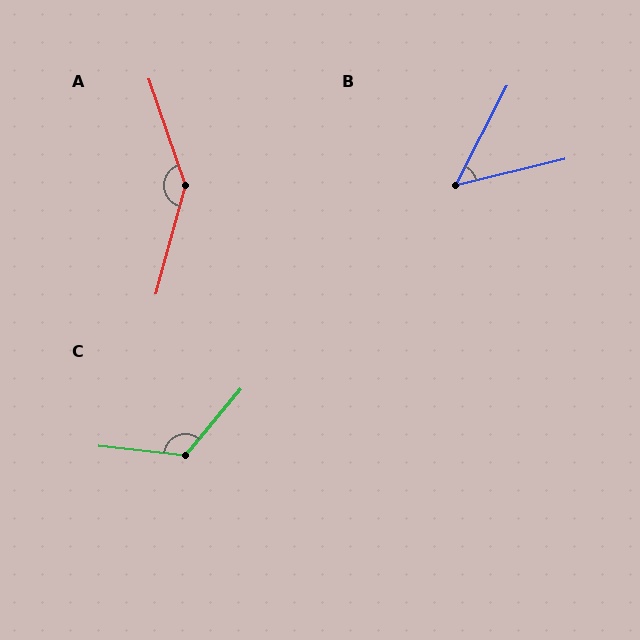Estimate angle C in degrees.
Approximately 124 degrees.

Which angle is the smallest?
B, at approximately 49 degrees.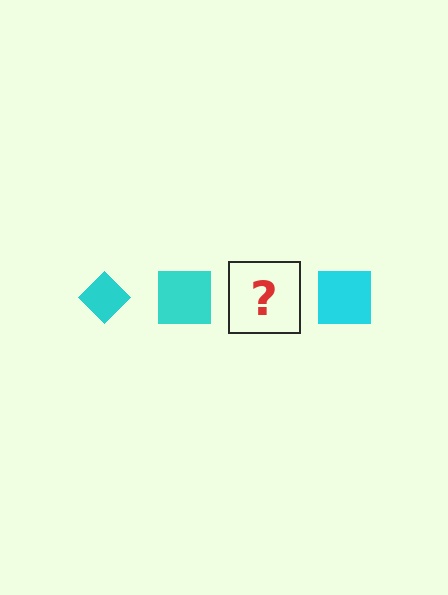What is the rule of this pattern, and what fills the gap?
The rule is that the pattern cycles through diamond, square shapes in cyan. The gap should be filled with a cyan diamond.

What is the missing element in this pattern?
The missing element is a cyan diamond.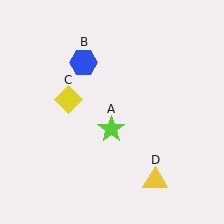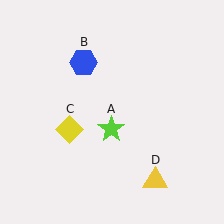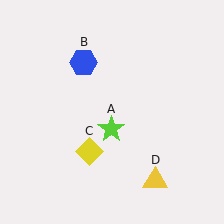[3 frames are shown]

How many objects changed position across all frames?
1 object changed position: yellow diamond (object C).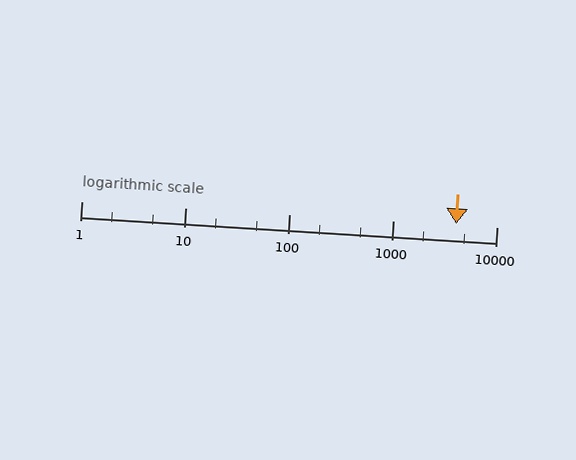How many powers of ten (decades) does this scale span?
The scale spans 4 decades, from 1 to 10000.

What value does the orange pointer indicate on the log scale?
The pointer indicates approximately 4100.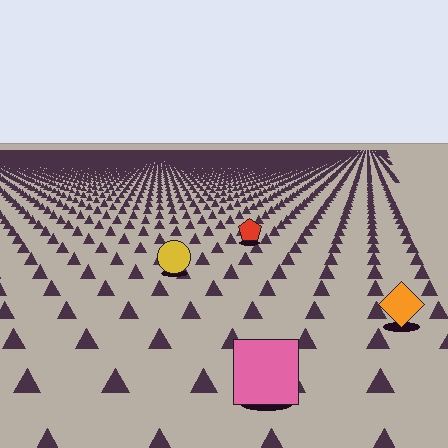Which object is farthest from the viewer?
The red pentagon is farthest from the viewer. It appears smaller and the ground texture around it is denser.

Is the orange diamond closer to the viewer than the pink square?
No. The pink square is closer — you can tell from the texture gradient: the ground texture is coarser near it.